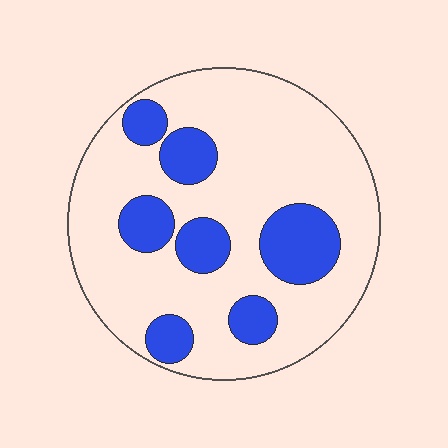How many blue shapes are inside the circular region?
7.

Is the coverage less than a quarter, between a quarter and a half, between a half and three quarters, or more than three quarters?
Less than a quarter.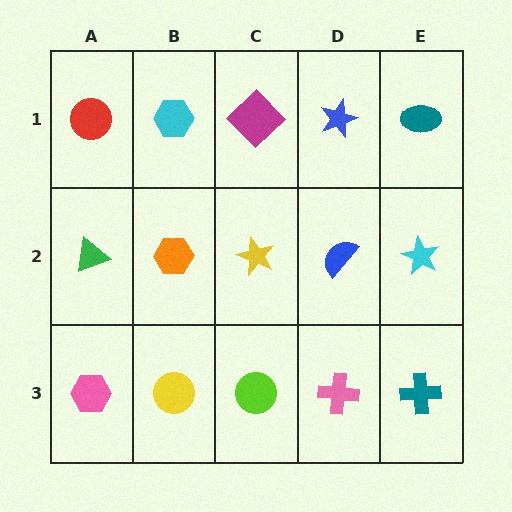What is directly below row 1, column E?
A cyan star.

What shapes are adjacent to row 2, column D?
A blue star (row 1, column D), a pink cross (row 3, column D), a yellow star (row 2, column C), a cyan star (row 2, column E).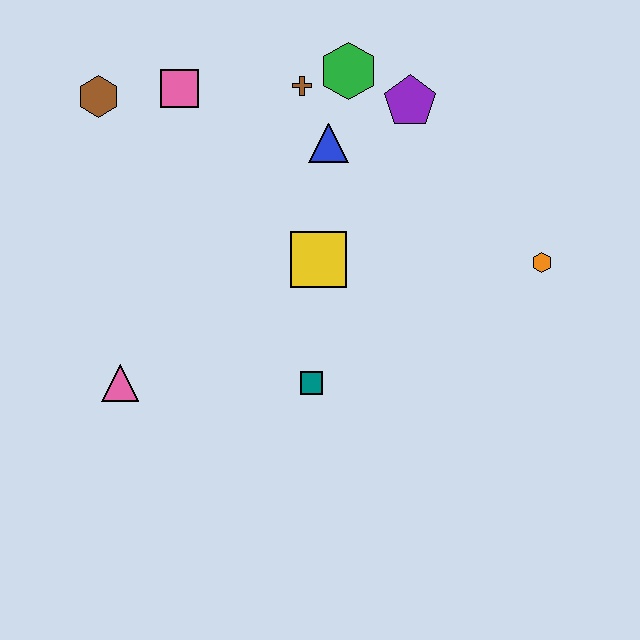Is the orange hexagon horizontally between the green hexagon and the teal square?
No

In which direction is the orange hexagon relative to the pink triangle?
The orange hexagon is to the right of the pink triangle.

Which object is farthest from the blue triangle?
The pink triangle is farthest from the blue triangle.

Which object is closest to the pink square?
The brown hexagon is closest to the pink square.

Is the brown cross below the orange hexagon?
No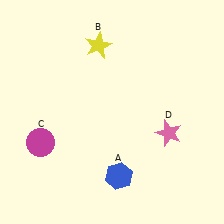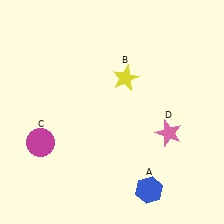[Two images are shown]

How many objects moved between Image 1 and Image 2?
2 objects moved between the two images.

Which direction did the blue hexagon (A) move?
The blue hexagon (A) moved right.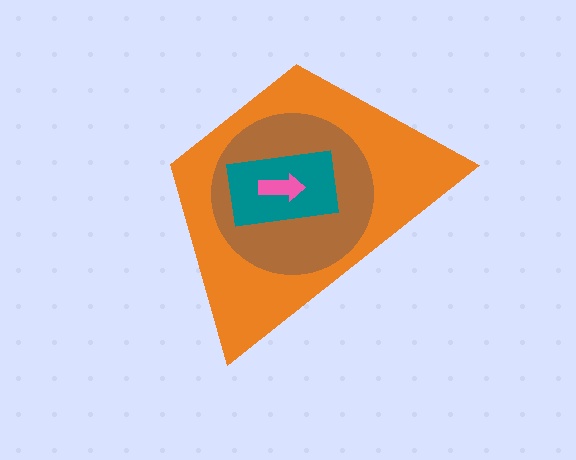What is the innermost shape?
The pink arrow.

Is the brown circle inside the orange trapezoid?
Yes.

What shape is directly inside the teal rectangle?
The pink arrow.